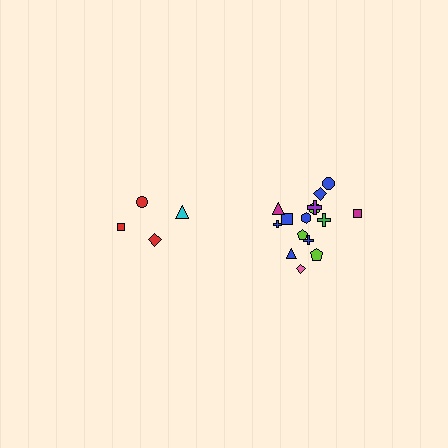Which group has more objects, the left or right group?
The right group.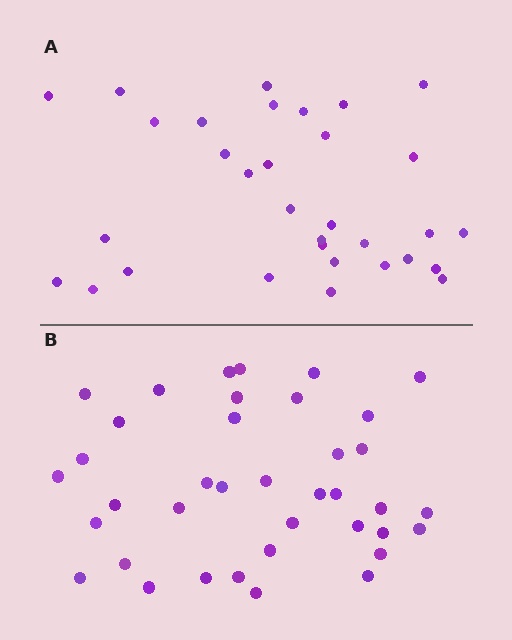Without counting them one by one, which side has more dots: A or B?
Region B (the bottom region) has more dots.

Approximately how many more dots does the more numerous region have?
Region B has about 6 more dots than region A.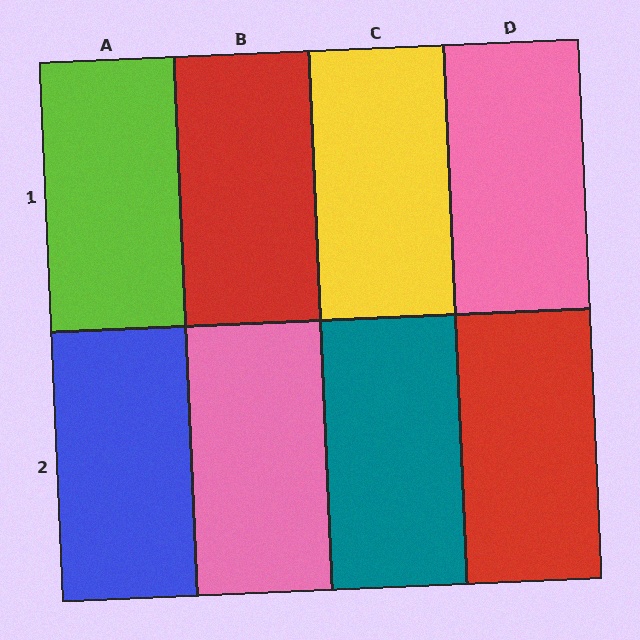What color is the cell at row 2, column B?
Pink.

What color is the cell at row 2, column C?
Teal.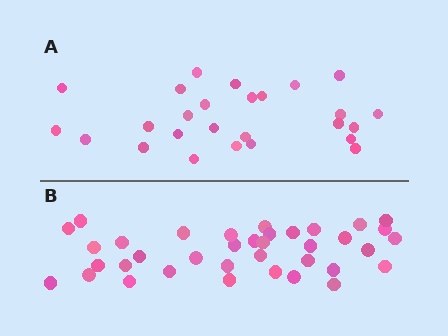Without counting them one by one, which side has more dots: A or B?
Region B (the bottom region) has more dots.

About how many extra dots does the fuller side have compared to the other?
Region B has roughly 12 or so more dots than region A.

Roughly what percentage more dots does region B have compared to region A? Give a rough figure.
About 40% more.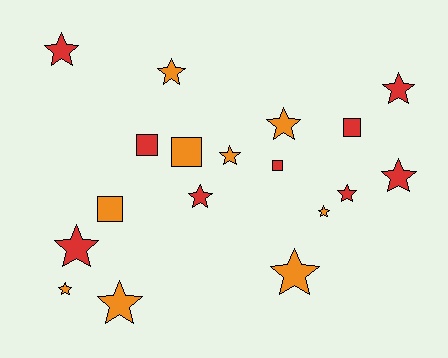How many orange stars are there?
There are 7 orange stars.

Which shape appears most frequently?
Star, with 13 objects.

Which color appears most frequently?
Orange, with 9 objects.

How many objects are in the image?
There are 18 objects.